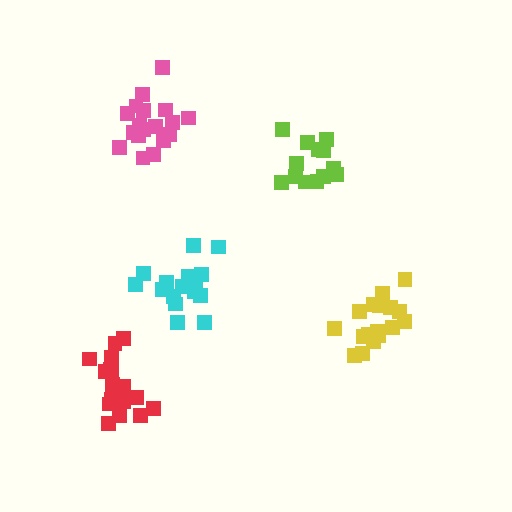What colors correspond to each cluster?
The clusters are colored: yellow, pink, lime, red, cyan.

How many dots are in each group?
Group 1: 17 dots, Group 2: 18 dots, Group 3: 13 dots, Group 4: 18 dots, Group 5: 16 dots (82 total).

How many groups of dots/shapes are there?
There are 5 groups.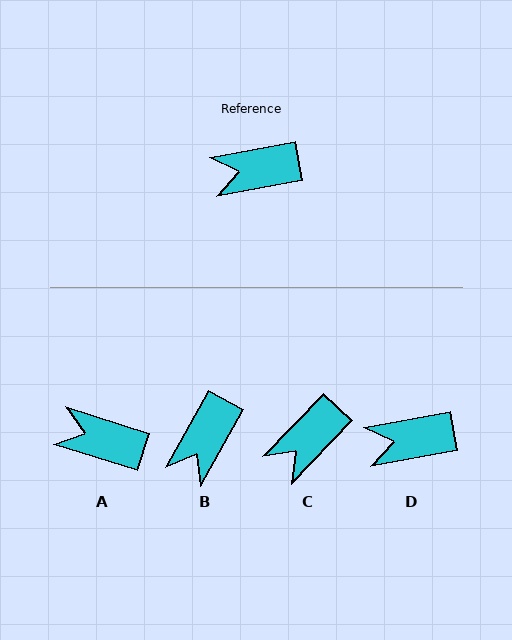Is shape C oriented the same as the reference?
No, it is off by about 36 degrees.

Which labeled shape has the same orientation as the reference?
D.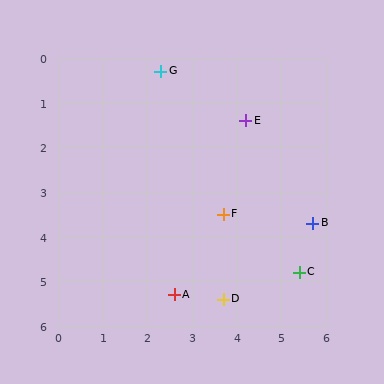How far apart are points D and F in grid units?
Points D and F are about 1.9 grid units apart.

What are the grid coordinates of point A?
Point A is at approximately (2.6, 5.3).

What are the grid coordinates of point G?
Point G is at approximately (2.3, 0.3).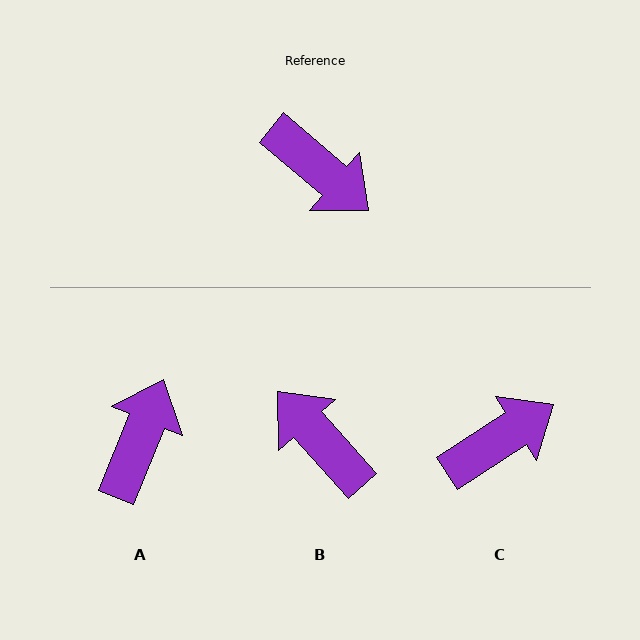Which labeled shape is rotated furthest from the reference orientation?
B, about 173 degrees away.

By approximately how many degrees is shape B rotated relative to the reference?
Approximately 173 degrees counter-clockwise.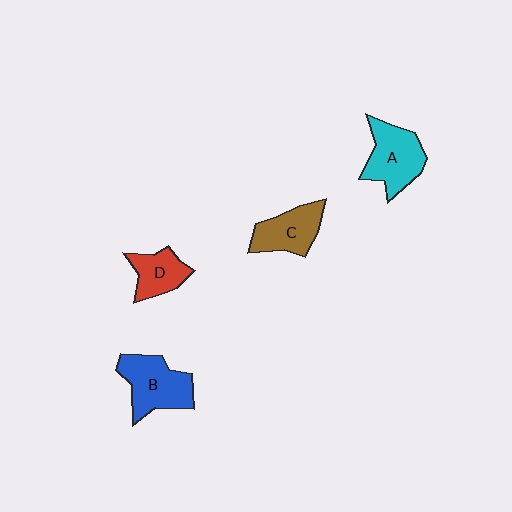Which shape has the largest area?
Shape B (blue).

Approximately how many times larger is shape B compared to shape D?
Approximately 1.6 times.